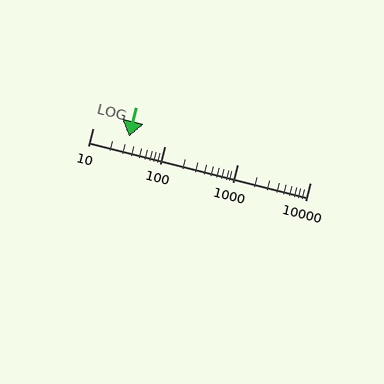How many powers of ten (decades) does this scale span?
The scale spans 3 decades, from 10 to 10000.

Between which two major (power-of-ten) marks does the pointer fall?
The pointer is between 10 and 100.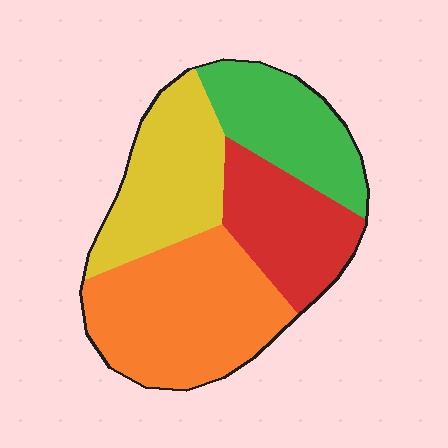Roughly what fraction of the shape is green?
Green covers around 20% of the shape.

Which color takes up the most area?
Orange, at roughly 35%.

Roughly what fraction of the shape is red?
Red takes up about one fifth (1/5) of the shape.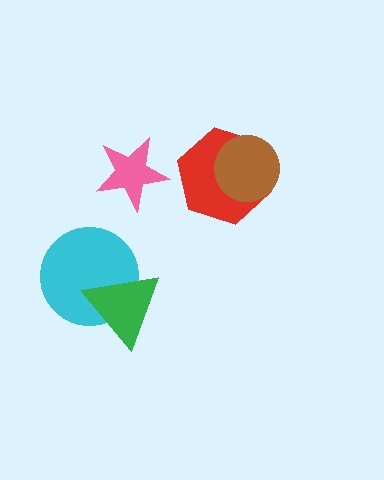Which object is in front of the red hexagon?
The brown circle is in front of the red hexagon.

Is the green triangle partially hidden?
No, no other shape covers it.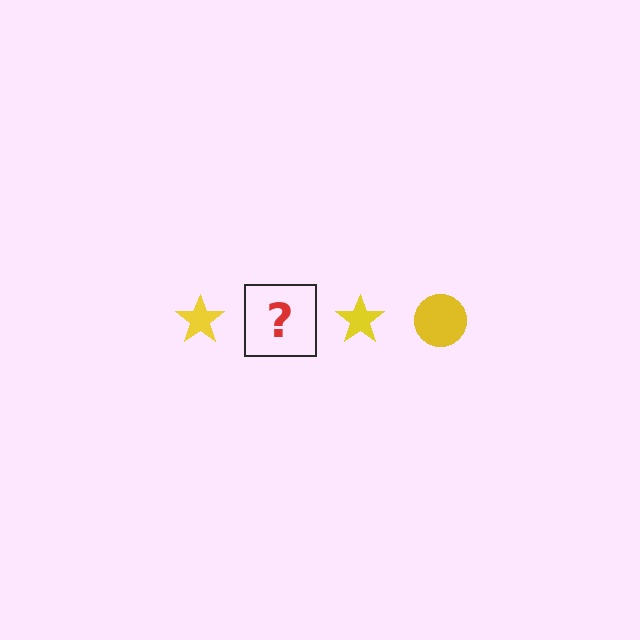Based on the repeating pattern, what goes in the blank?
The blank should be a yellow circle.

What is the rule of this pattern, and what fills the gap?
The rule is that the pattern cycles through star, circle shapes in yellow. The gap should be filled with a yellow circle.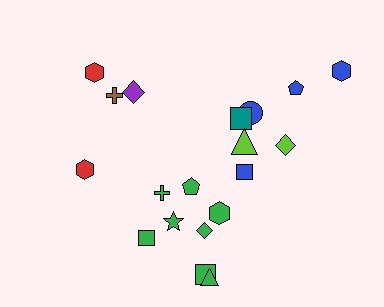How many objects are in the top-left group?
There are 4 objects.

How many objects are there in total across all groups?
There are 19 objects.